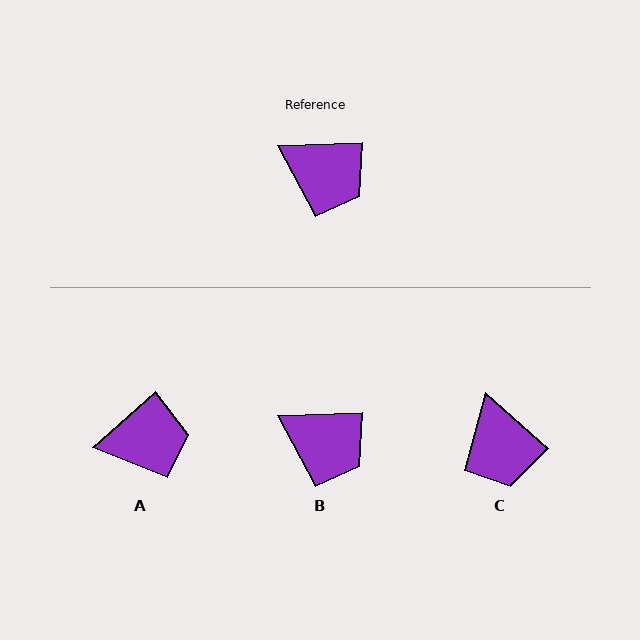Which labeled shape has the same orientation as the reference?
B.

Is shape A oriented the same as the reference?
No, it is off by about 40 degrees.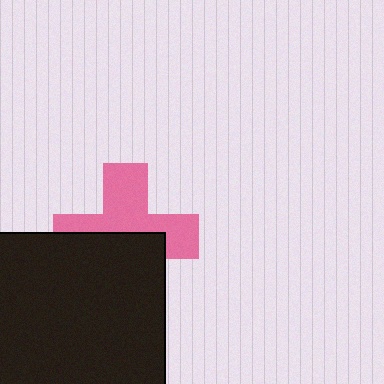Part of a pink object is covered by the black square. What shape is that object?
It is a cross.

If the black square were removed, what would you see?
You would see the complete pink cross.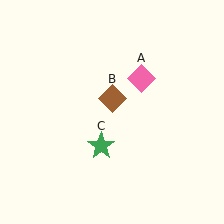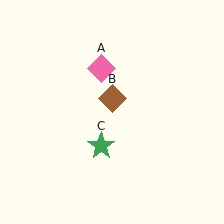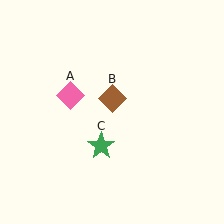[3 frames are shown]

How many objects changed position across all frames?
1 object changed position: pink diamond (object A).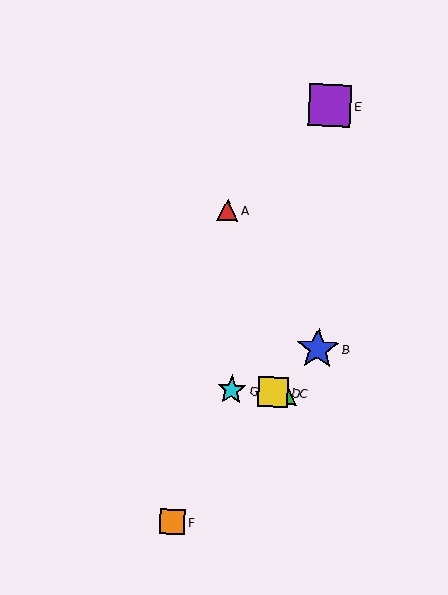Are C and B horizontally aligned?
No, C is at y≈393 and B is at y≈349.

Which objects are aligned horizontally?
Objects C, D, G are aligned horizontally.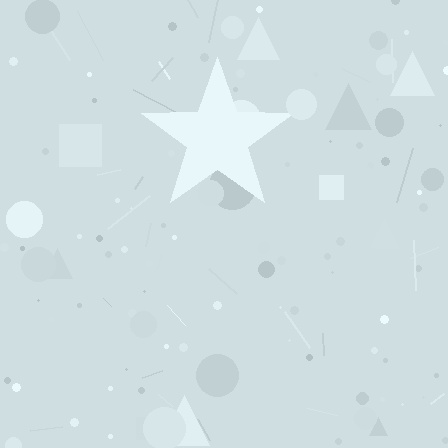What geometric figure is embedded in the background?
A star is embedded in the background.